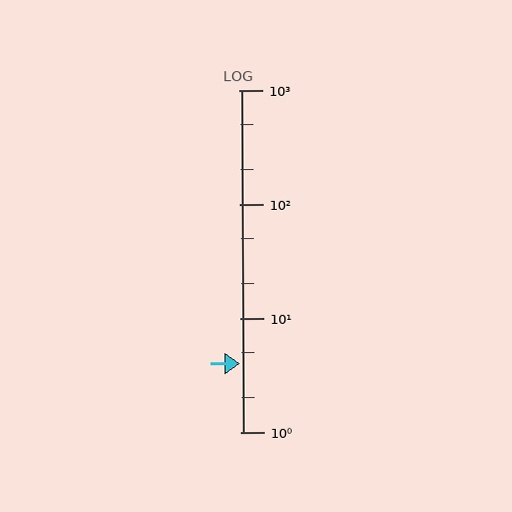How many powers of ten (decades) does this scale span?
The scale spans 3 decades, from 1 to 1000.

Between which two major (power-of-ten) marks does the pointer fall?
The pointer is between 1 and 10.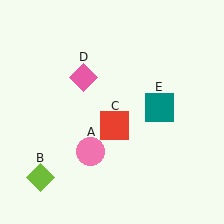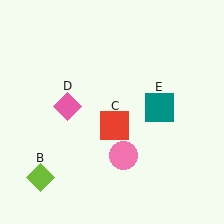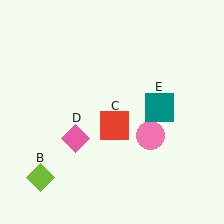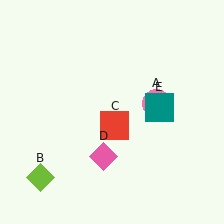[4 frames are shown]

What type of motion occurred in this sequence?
The pink circle (object A), pink diamond (object D) rotated counterclockwise around the center of the scene.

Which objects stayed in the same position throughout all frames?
Lime diamond (object B) and red square (object C) and teal square (object E) remained stationary.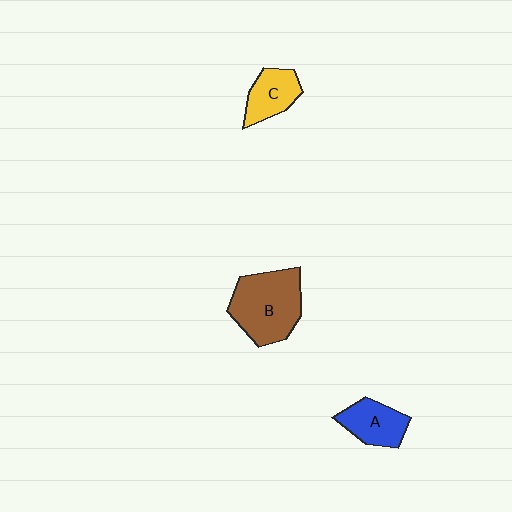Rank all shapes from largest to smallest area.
From largest to smallest: B (brown), A (blue), C (yellow).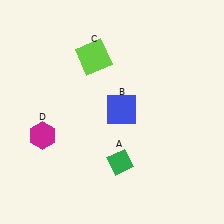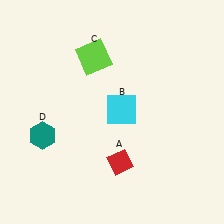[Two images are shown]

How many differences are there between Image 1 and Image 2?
There are 3 differences between the two images.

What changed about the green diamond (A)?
In Image 1, A is green. In Image 2, it changed to red.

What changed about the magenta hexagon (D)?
In Image 1, D is magenta. In Image 2, it changed to teal.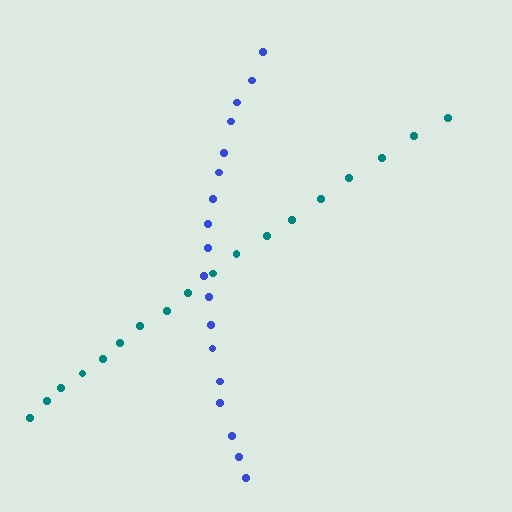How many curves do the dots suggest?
There are 2 distinct paths.